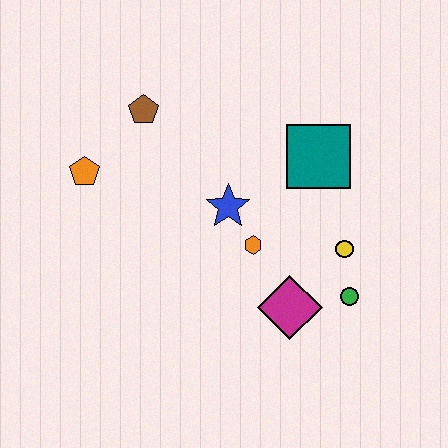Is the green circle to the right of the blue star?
Yes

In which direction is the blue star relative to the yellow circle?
The blue star is to the left of the yellow circle.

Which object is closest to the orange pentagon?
The brown pentagon is closest to the orange pentagon.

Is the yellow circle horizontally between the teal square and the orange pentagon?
No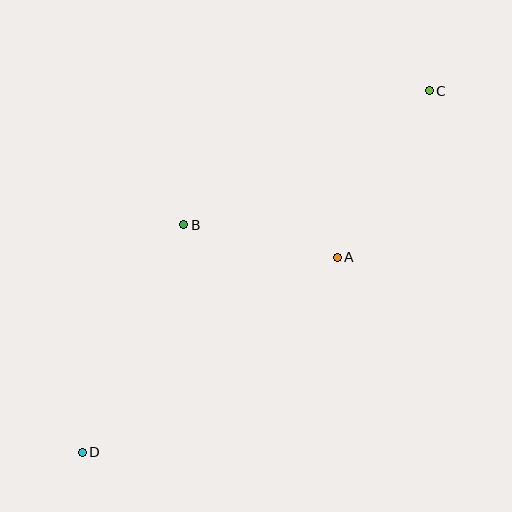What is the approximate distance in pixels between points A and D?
The distance between A and D is approximately 321 pixels.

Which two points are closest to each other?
Points A and B are closest to each other.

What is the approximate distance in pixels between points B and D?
The distance between B and D is approximately 249 pixels.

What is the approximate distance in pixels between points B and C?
The distance between B and C is approximately 280 pixels.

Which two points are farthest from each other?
Points C and D are farthest from each other.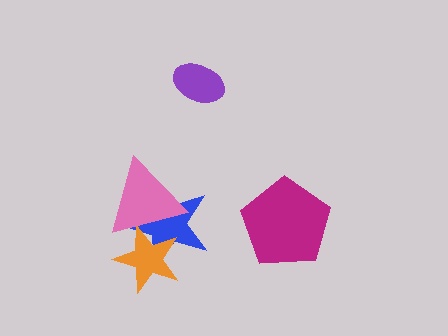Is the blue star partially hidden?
Yes, it is partially covered by another shape.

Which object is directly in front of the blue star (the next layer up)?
The orange star is directly in front of the blue star.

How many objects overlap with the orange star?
2 objects overlap with the orange star.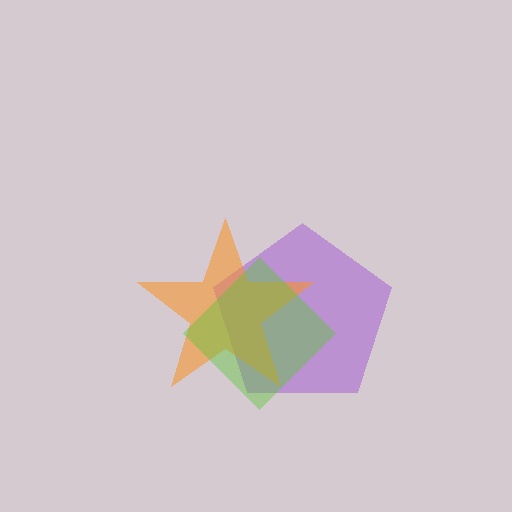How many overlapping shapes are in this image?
There are 3 overlapping shapes in the image.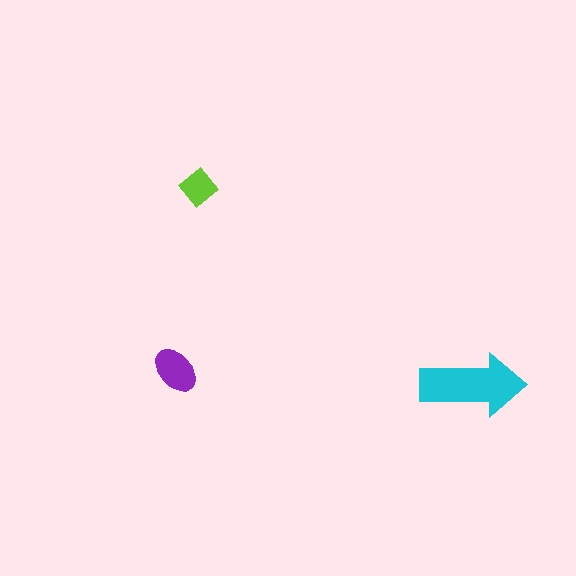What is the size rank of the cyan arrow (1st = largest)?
1st.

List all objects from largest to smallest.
The cyan arrow, the purple ellipse, the lime diamond.